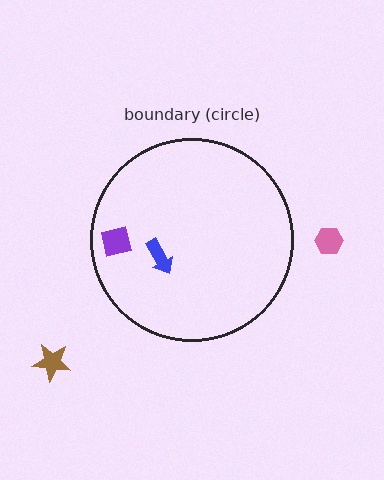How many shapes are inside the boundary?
2 inside, 2 outside.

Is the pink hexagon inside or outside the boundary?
Outside.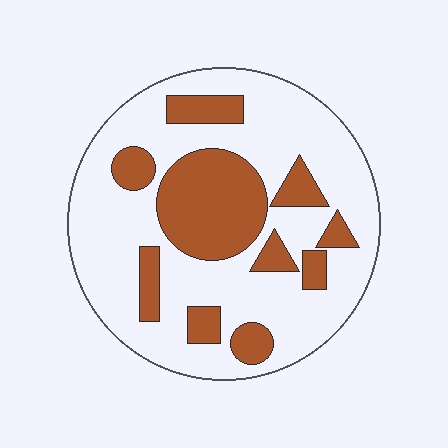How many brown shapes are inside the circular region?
10.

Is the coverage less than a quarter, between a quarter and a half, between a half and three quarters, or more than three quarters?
Between a quarter and a half.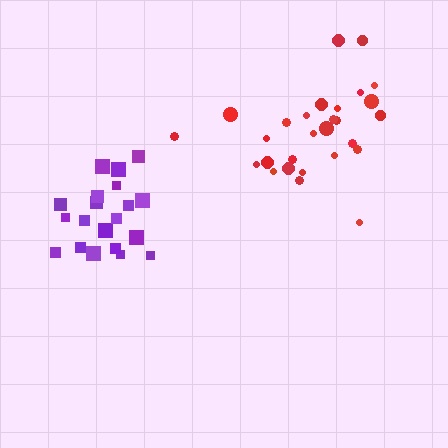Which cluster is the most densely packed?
Purple.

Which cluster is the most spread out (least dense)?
Red.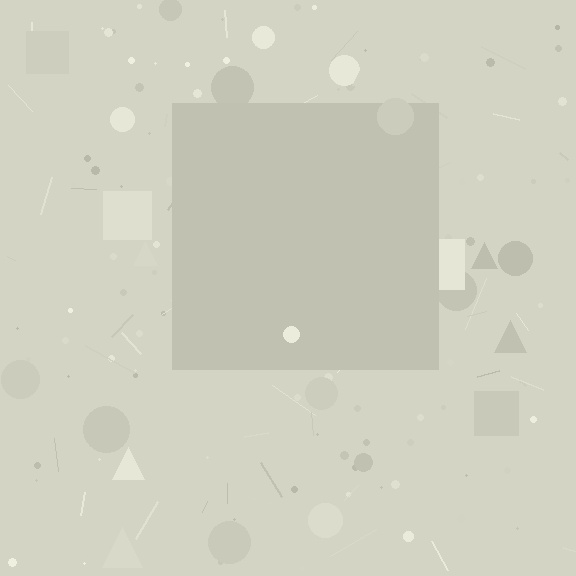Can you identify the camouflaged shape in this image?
The camouflaged shape is a square.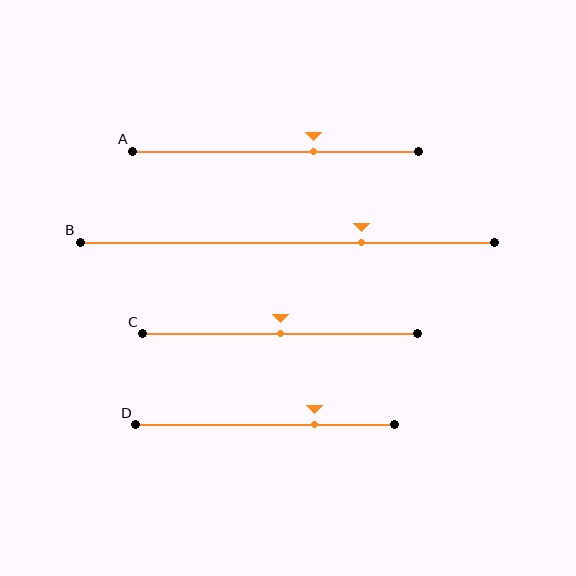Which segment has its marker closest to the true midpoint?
Segment C has its marker closest to the true midpoint.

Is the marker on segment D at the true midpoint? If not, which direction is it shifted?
No, the marker on segment D is shifted to the right by about 19% of the segment length.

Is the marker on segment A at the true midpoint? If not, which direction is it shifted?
No, the marker on segment A is shifted to the right by about 13% of the segment length.